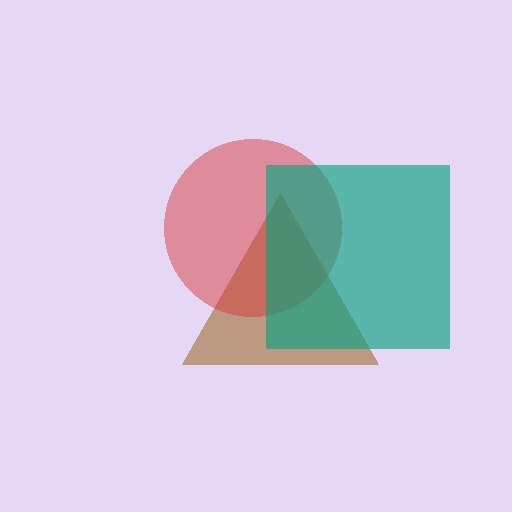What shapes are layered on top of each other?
The layered shapes are: a brown triangle, a red circle, a teal square.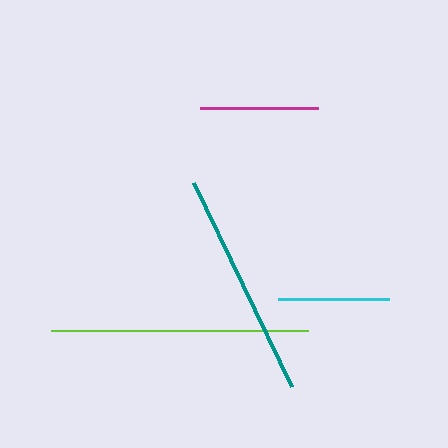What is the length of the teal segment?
The teal segment is approximately 226 pixels long.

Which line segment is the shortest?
The cyan line is the shortest at approximately 110 pixels.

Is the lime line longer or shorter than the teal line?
The lime line is longer than the teal line.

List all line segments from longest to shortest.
From longest to shortest: lime, teal, magenta, cyan.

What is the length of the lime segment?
The lime segment is approximately 257 pixels long.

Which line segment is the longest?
The lime line is the longest at approximately 257 pixels.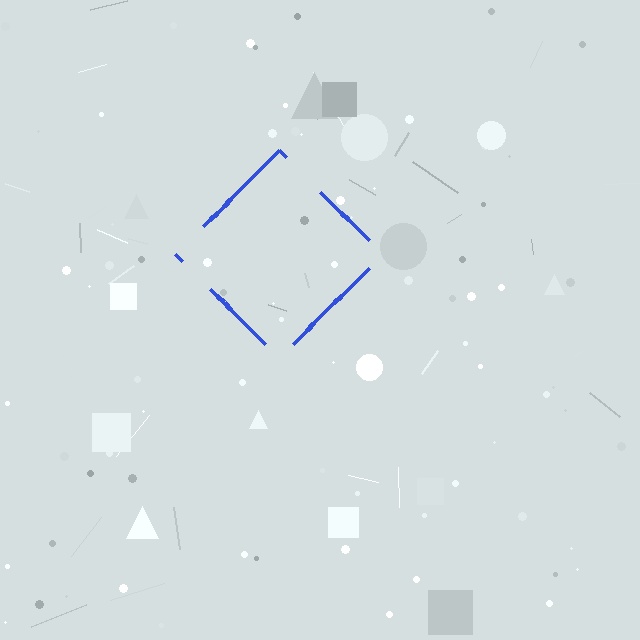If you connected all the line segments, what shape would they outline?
They would outline a diamond.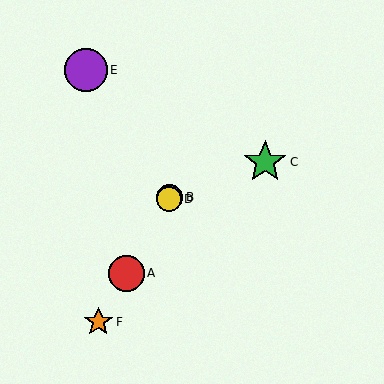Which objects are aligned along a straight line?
Objects A, B, D, F are aligned along a straight line.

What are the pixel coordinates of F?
Object F is at (98, 322).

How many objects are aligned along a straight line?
4 objects (A, B, D, F) are aligned along a straight line.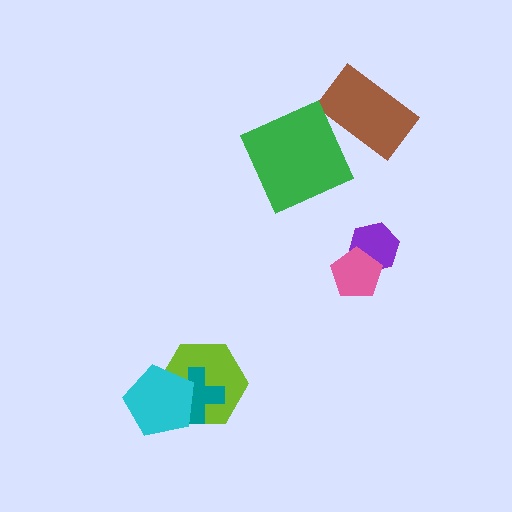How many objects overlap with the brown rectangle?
0 objects overlap with the brown rectangle.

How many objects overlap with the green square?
0 objects overlap with the green square.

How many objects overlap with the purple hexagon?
1 object overlaps with the purple hexagon.